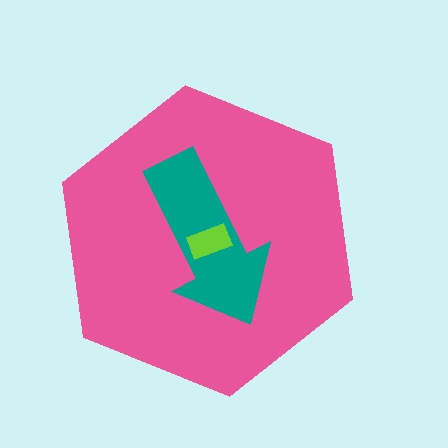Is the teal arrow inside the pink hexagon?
Yes.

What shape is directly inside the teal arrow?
The lime rectangle.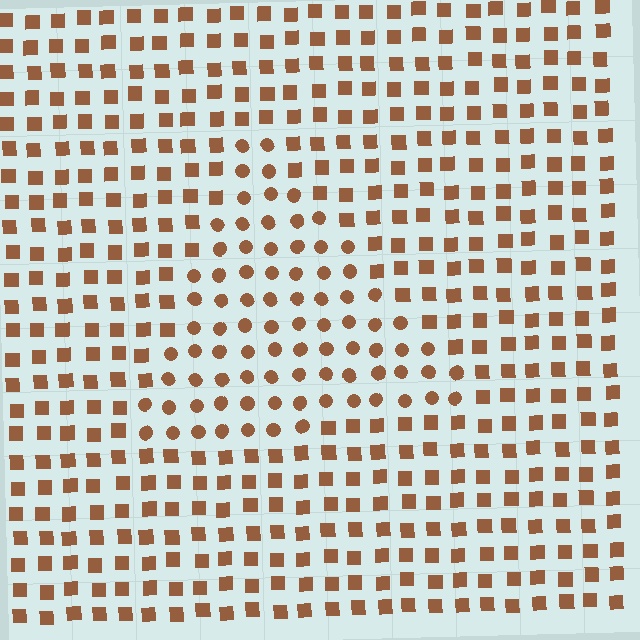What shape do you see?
I see a triangle.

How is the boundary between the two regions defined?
The boundary is defined by a change in element shape: circles inside vs. squares outside. All elements share the same color and spacing.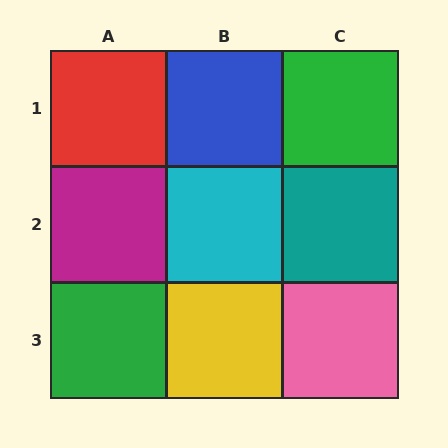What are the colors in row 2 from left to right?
Magenta, cyan, teal.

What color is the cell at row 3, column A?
Green.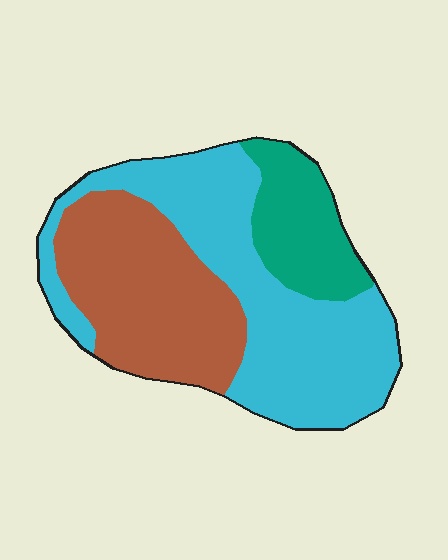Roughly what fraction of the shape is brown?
Brown covers about 35% of the shape.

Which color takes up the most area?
Cyan, at roughly 50%.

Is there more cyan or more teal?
Cyan.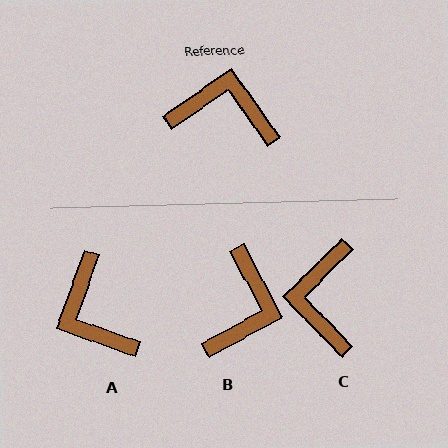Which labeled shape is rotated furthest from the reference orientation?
A, about 125 degrees away.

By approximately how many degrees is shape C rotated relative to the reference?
Approximately 100 degrees counter-clockwise.